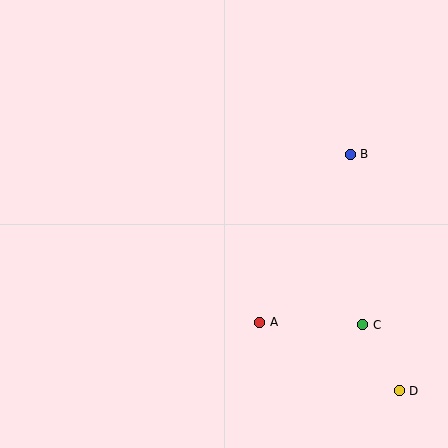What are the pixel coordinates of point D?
Point D is at (399, 391).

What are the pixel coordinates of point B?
Point B is at (350, 154).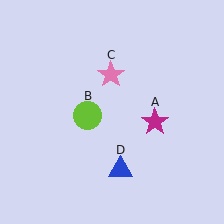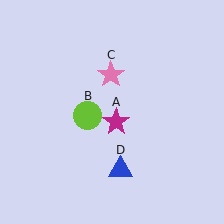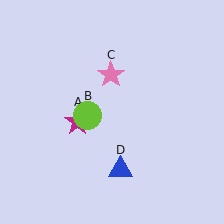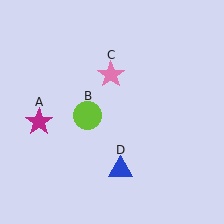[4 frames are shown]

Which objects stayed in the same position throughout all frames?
Lime circle (object B) and pink star (object C) and blue triangle (object D) remained stationary.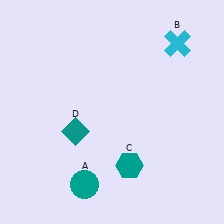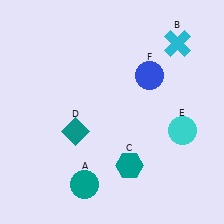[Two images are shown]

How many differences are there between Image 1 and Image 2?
There are 2 differences between the two images.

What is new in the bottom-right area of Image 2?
A cyan circle (E) was added in the bottom-right area of Image 2.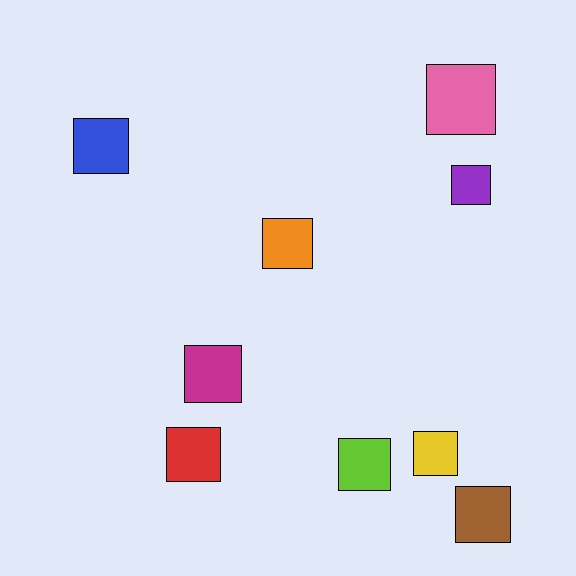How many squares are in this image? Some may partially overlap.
There are 9 squares.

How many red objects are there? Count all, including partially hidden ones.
There is 1 red object.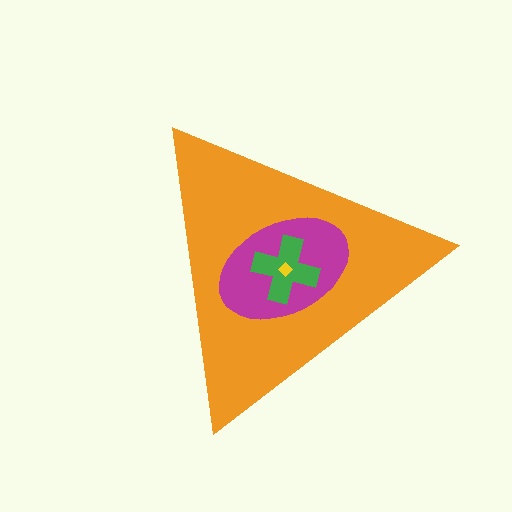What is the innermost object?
The yellow diamond.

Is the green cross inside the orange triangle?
Yes.